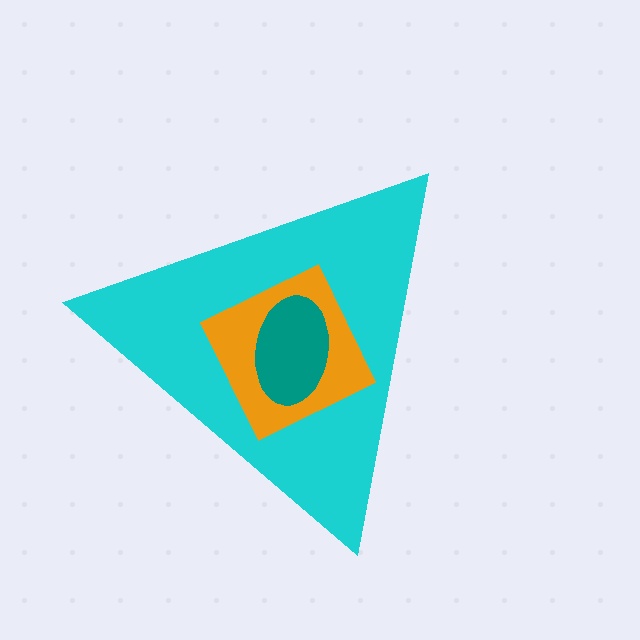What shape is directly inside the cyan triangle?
The orange square.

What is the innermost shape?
The teal ellipse.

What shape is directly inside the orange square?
The teal ellipse.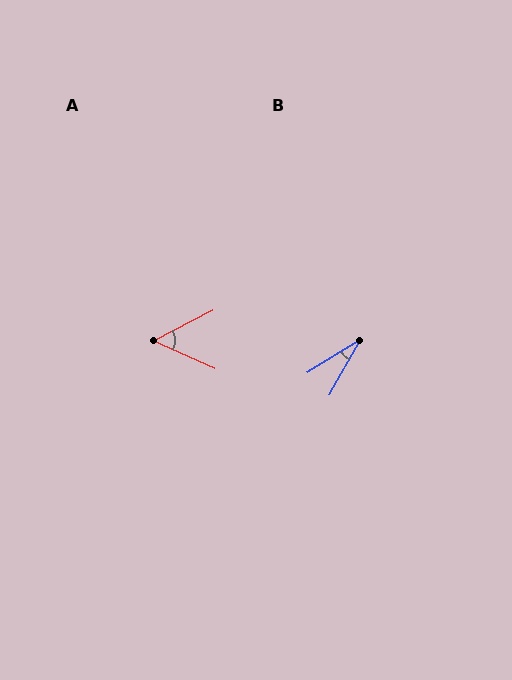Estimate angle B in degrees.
Approximately 29 degrees.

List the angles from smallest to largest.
B (29°), A (52°).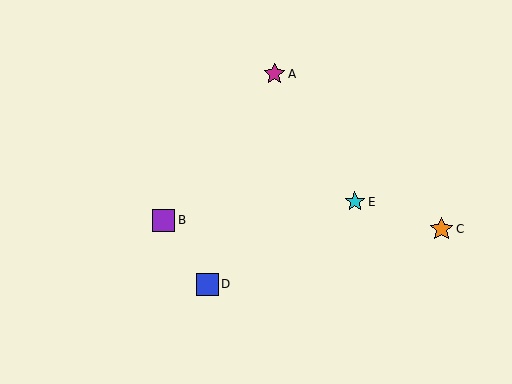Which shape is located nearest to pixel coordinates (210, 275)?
The blue square (labeled D) at (207, 284) is nearest to that location.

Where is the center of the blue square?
The center of the blue square is at (207, 284).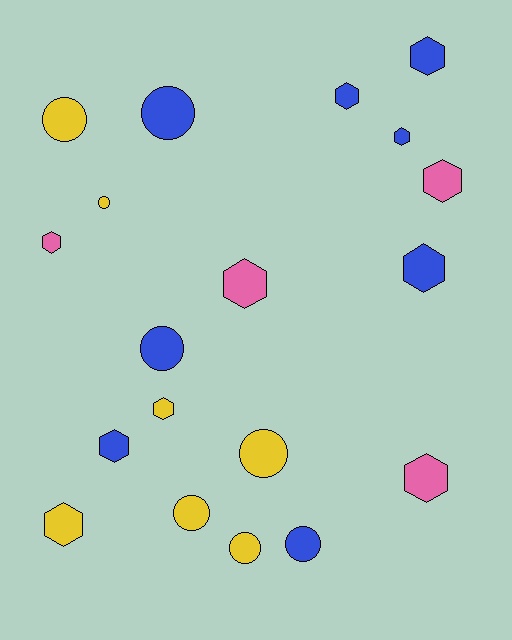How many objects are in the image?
There are 19 objects.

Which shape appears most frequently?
Hexagon, with 11 objects.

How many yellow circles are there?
There are 5 yellow circles.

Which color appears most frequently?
Blue, with 8 objects.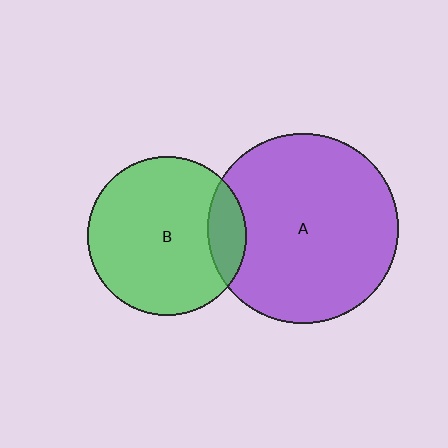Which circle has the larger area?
Circle A (purple).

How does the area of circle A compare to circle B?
Approximately 1.4 times.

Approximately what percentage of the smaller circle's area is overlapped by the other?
Approximately 15%.